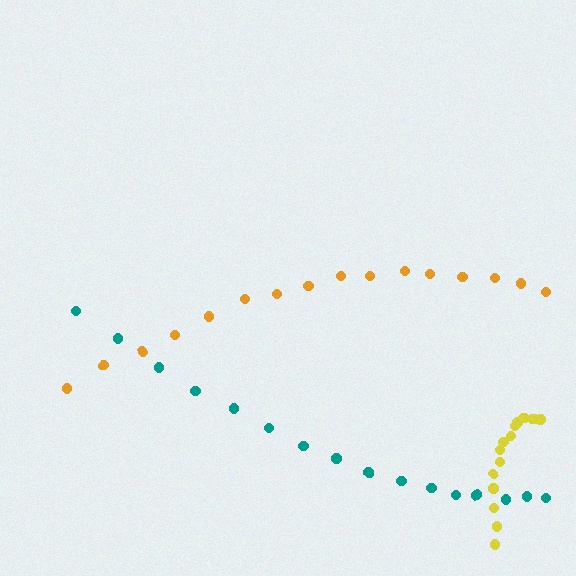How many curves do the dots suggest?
There are 3 distinct paths.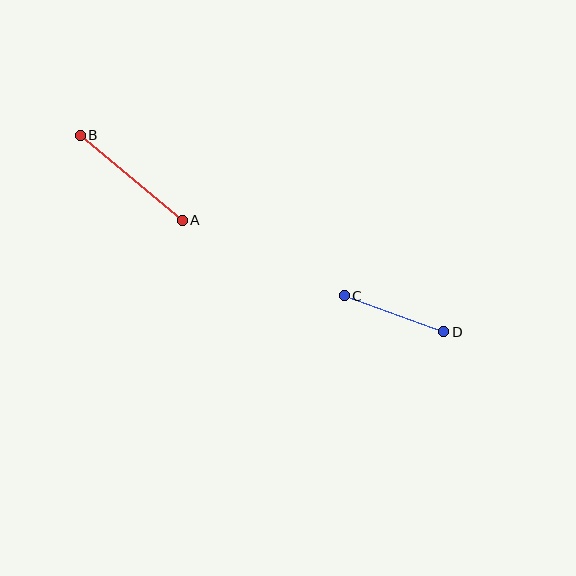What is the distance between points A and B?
The distance is approximately 133 pixels.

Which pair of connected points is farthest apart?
Points A and B are farthest apart.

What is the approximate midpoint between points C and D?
The midpoint is at approximately (394, 314) pixels.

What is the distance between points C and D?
The distance is approximately 106 pixels.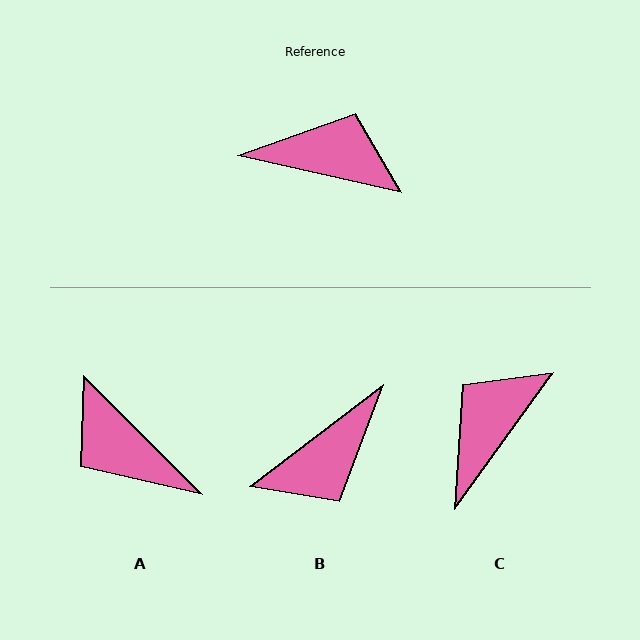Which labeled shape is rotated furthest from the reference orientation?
A, about 148 degrees away.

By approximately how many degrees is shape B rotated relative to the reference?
Approximately 130 degrees clockwise.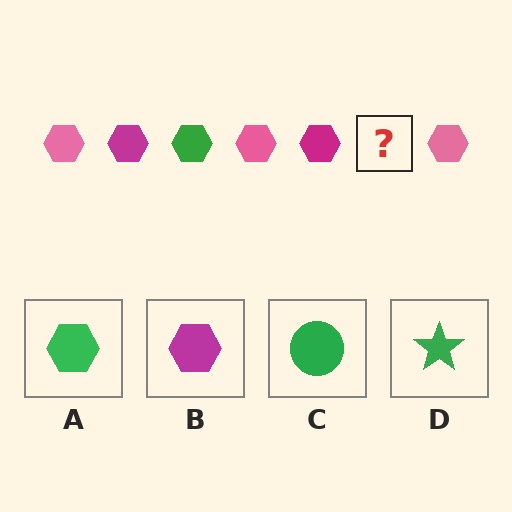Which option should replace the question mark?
Option A.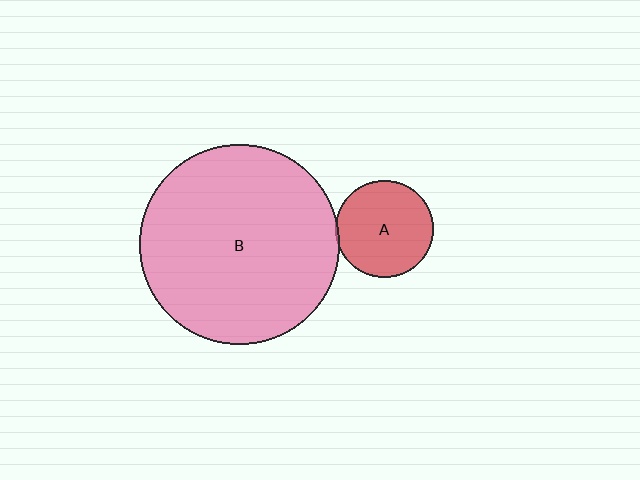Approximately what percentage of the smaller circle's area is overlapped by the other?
Approximately 5%.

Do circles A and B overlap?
Yes.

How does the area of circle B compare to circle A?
Approximately 4.2 times.